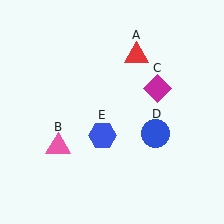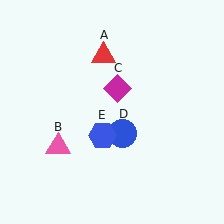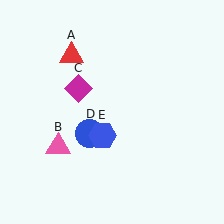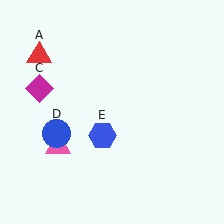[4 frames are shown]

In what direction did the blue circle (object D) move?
The blue circle (object D) moved left.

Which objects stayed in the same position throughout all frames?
Pink triangle (object B) and blue hexagon (object E) remained stationary.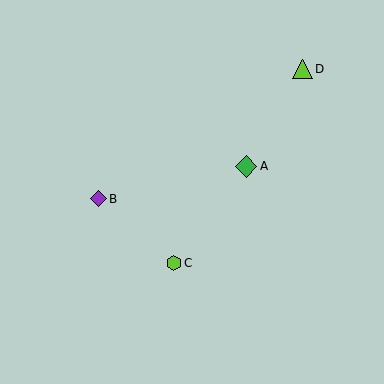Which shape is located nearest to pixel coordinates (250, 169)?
The green diamond (labeled A) at (246, 166) is nearest to that location.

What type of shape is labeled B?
Shape B is a purple diamond.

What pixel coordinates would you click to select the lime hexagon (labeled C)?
Click at (174, 263) to select the lime hexagon C.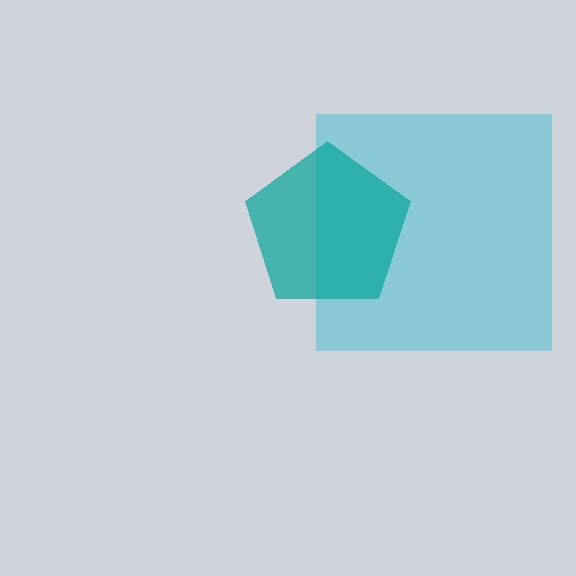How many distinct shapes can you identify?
There are 2 distinct shapes: a cyan square, a teal pentagon.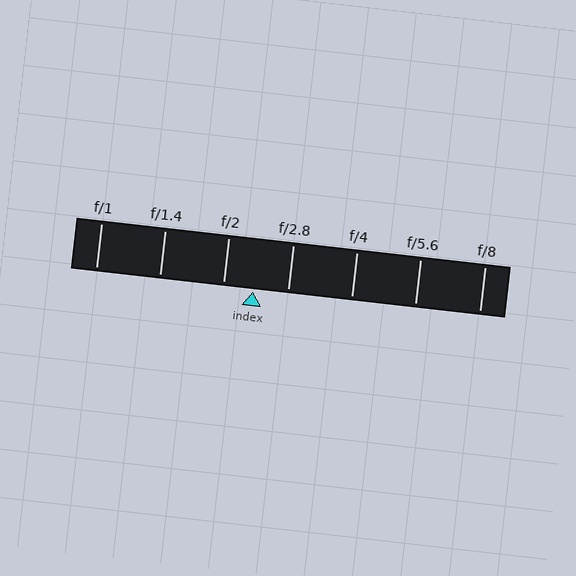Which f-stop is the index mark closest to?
The index mark is closest to f/2.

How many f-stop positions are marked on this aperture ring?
There are 7 f-stop positions marked.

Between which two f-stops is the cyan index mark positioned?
The index mark is between f/2 and f/2.8.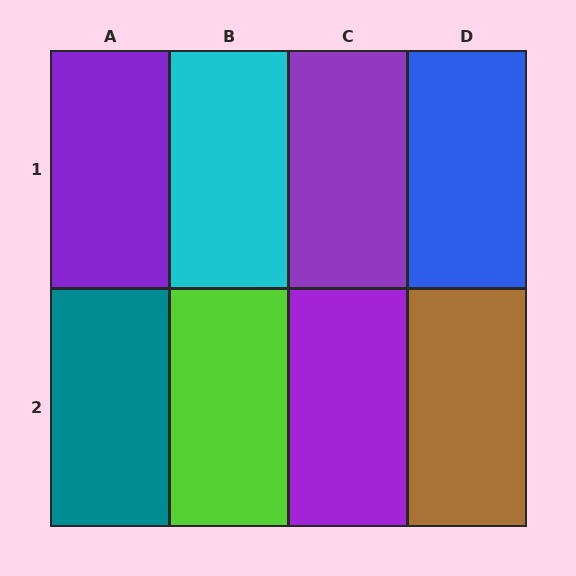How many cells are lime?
1 cell is lime.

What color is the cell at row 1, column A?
Purple.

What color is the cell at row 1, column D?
Blue.